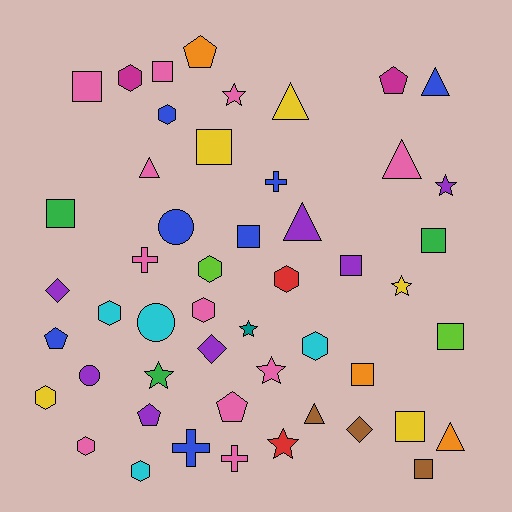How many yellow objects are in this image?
There are 5 yellow objects.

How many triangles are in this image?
There are 7 triangles.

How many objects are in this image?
There are 50 objects.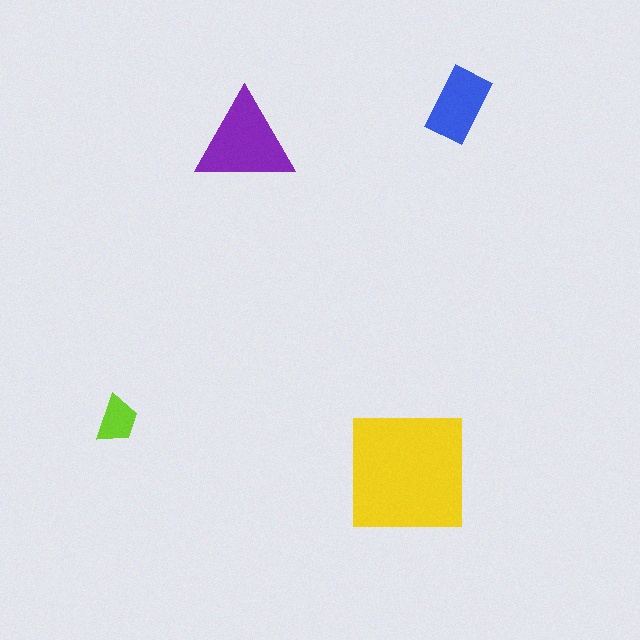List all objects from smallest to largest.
The lime trapezoid, the blue rectangle, the purple triangle, the yellow square.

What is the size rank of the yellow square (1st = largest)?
1st.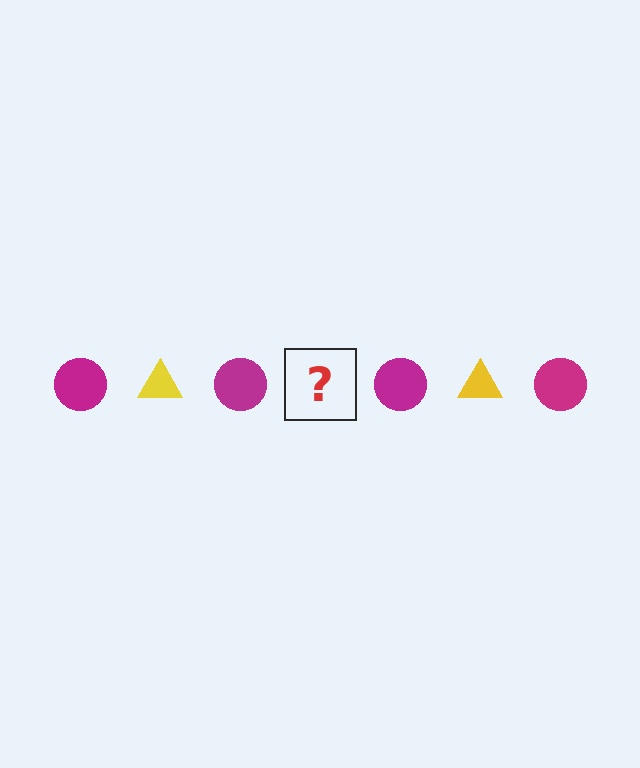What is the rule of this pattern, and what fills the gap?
The rule is that the pattern alternates between magenta circle and yellow triangle. The gap should be filled with a yellow triangle.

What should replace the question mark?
The question mark should be replaced with a yellow triangle.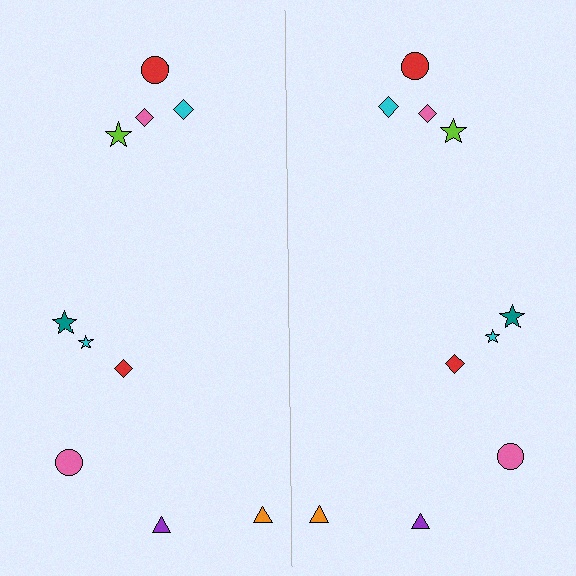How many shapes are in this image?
There are 20 shapes in this image.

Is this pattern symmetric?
Yes, this pattern has bilateral (reflection) symmetry.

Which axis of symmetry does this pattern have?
The pattern has a vertical axis of symmetry running through the center of the image.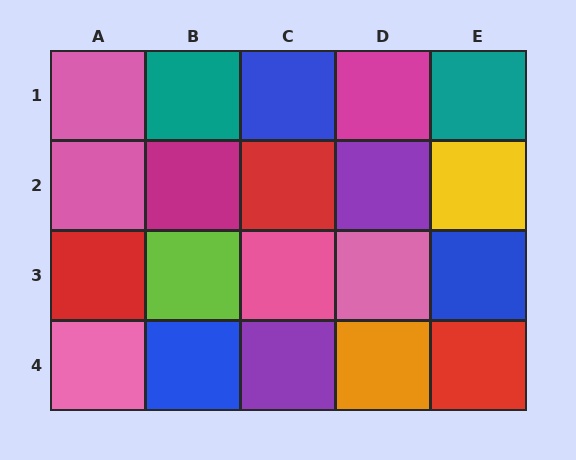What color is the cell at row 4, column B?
Blue.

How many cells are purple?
2 cells are purple.